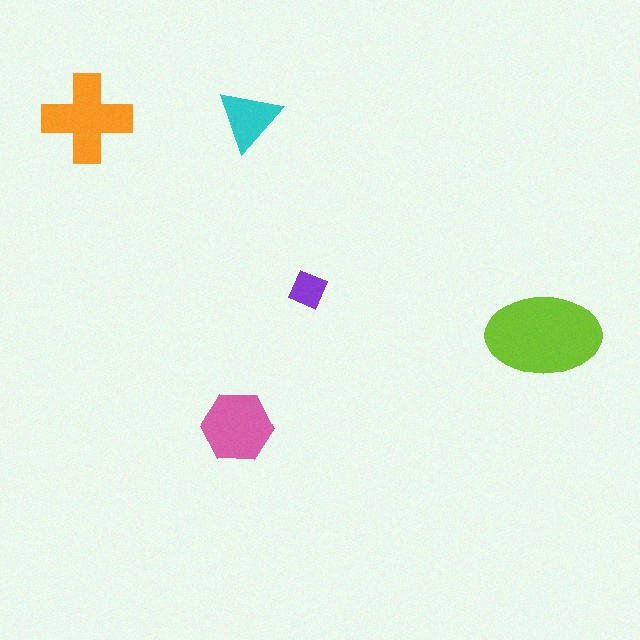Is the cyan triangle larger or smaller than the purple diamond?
Larger.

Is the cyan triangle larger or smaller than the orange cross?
Smaller.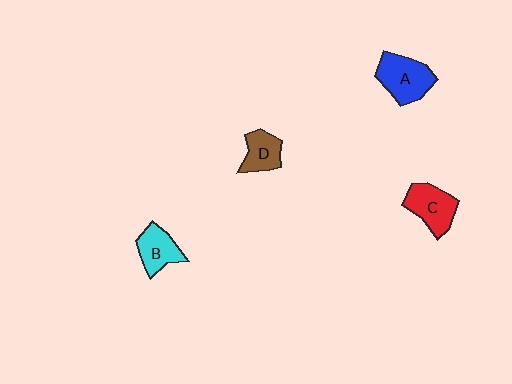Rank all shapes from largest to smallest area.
From largest to smallest: A (blue), C (red), B (cyan), D (brown).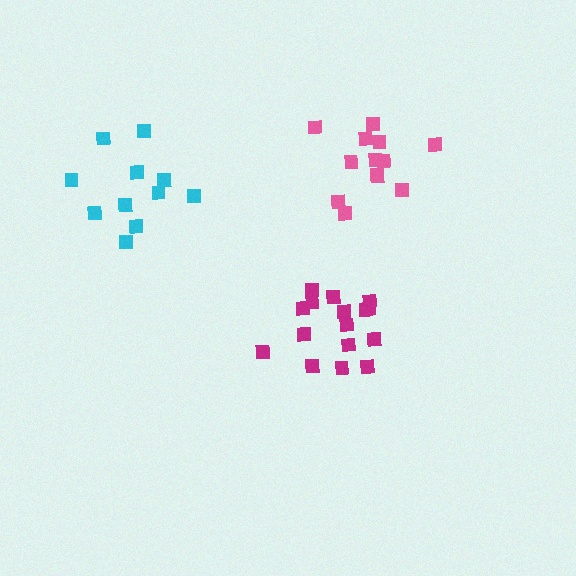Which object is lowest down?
The magenta cluster is bottommost.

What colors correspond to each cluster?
The clusters are colored: cyan, pink, magenta.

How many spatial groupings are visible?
There are 3 spatial groupings.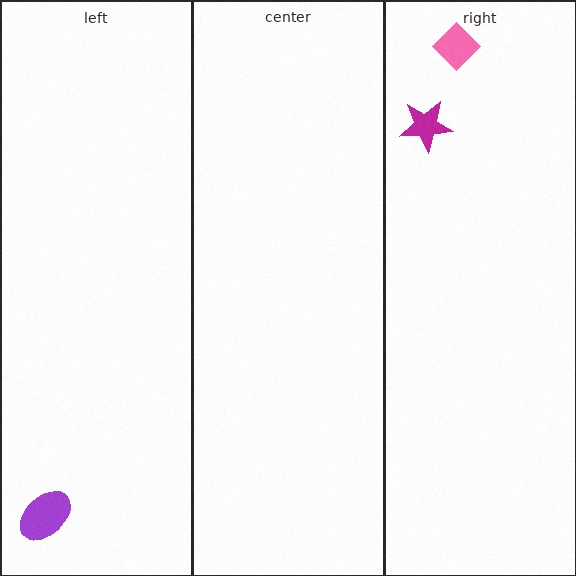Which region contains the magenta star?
The right region.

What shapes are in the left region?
The purple ellipse.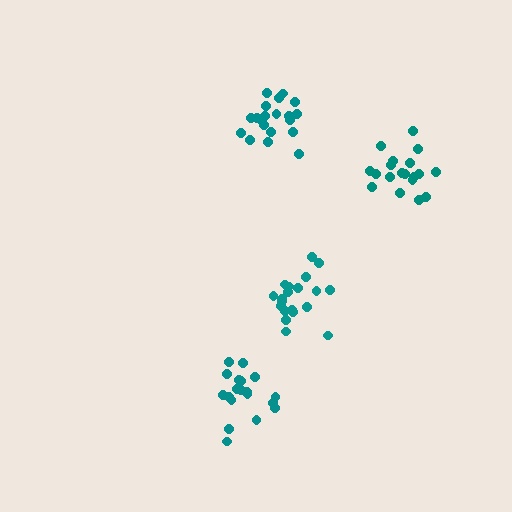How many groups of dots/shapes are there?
There are 4 groups.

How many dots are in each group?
Group 1: 20 dots, Group 2: 19 dots, Group 3: 20 dots, Group 4: 19 dots (78 total).